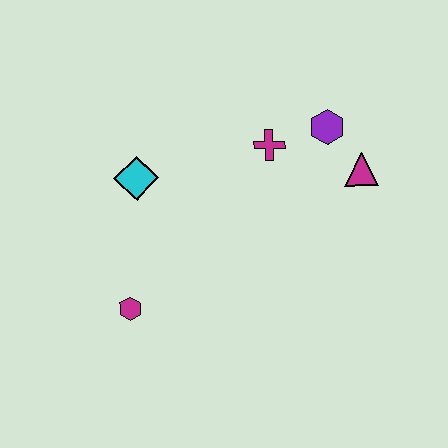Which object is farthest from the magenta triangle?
The magenta hexagon is farthest from the magenta triangle.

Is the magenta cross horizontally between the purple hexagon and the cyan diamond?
Yes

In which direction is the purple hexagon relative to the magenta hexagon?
The purple hexagon is to the right of the magenta hexagon.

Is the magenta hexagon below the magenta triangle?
Yes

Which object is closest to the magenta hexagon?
The cyan diamond is closest to the magenta hexagon.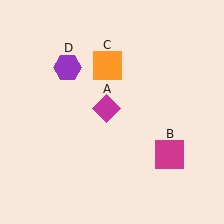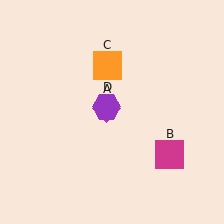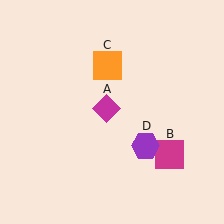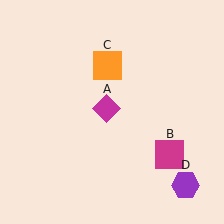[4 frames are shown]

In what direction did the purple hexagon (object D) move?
The purple hexagon (object D) moved down and to the right.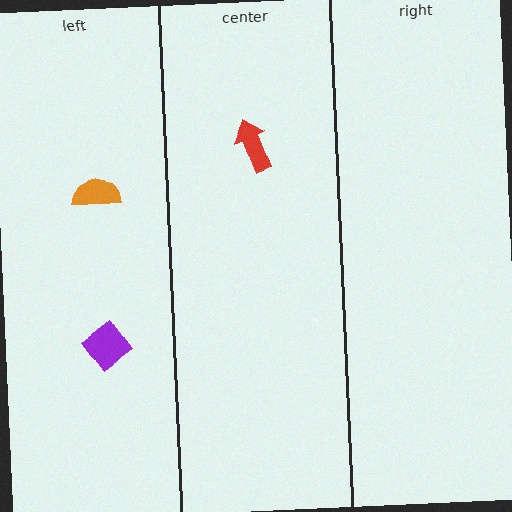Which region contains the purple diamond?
The left region.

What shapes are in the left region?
The purple diamond, the orange semicircle.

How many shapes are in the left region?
2.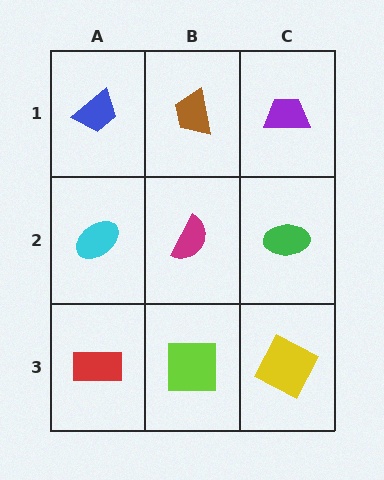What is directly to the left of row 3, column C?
A lime square.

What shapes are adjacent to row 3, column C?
A green ellipse (row 2, column C), a lime square (row 3, column B).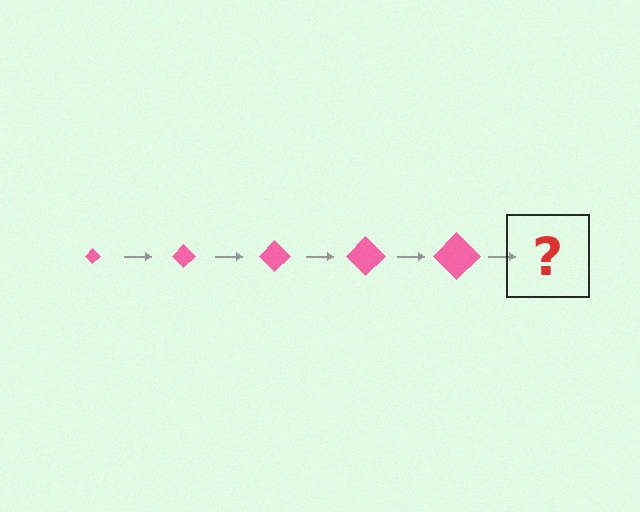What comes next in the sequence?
The next element should be a pink diamond, larger than the previous one.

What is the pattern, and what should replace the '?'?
The pattern is that the diamond gets progressively larger each step. The '?' should be a pink diamond, larger than the previous one.